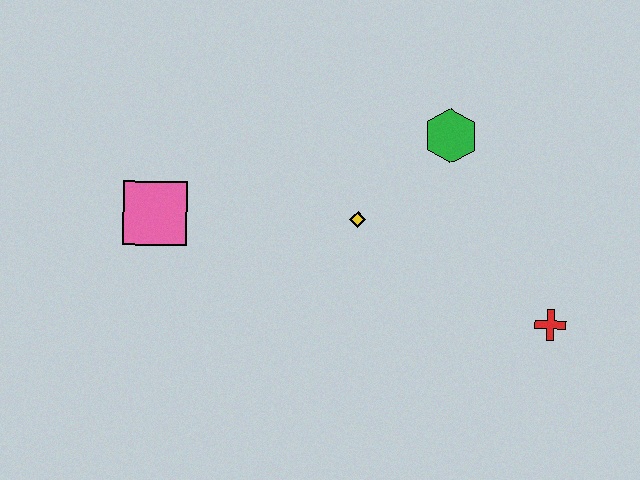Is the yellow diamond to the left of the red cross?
Yes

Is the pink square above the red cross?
Yes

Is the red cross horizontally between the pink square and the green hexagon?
No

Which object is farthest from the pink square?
The red cross is farthest from the pink square.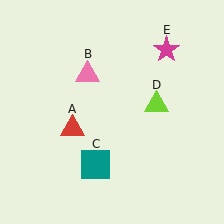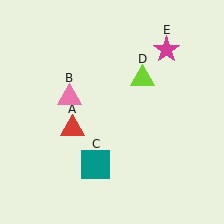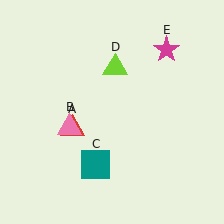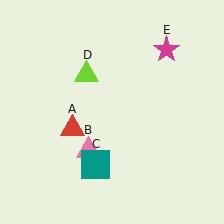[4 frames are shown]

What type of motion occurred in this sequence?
The pink triangle (object B), lime triangle (object D) rotated counterclockwise around the center of the scene.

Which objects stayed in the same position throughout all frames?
Red triangle (object A) and teal square (object C) and magenta star (object E) remained stationary.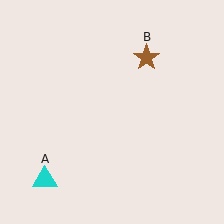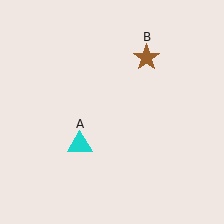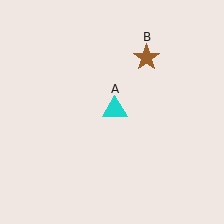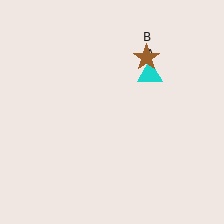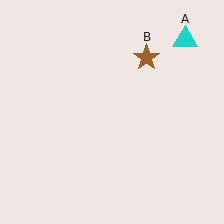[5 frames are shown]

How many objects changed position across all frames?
1 object changed position: cyan triangle (object A).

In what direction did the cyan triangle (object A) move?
The cyan triangle (object A) moved up and to the right.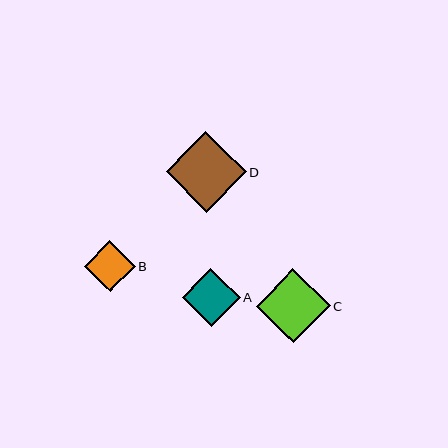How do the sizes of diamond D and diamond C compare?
Diamond D and diamond C are approximately the same size.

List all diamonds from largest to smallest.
From largest to smallest: D, C, A, B.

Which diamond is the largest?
Diamond D is the largest with a size of approximately 80 pixels.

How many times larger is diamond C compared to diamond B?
Diamond C is approximately 1.5 times the size of diamond B.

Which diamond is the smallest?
Diamond B is the smallest with a size of approximately 51 pixels.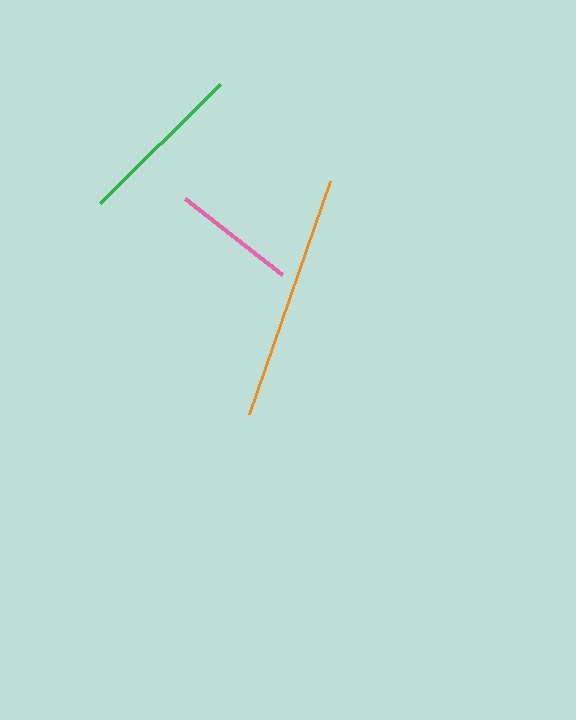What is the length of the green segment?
The green segment is approximately 170 pixels long.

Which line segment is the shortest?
The pink line is the shortest at approximately 123 pixels.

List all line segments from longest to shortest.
From longest to shortest: orange, green, pink.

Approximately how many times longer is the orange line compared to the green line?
The orange line is approximately 1.5 times the length of the green line.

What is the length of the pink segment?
The pink segment is approximately 123 pixels long.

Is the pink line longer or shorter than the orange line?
The orange line is longer than the pink line.